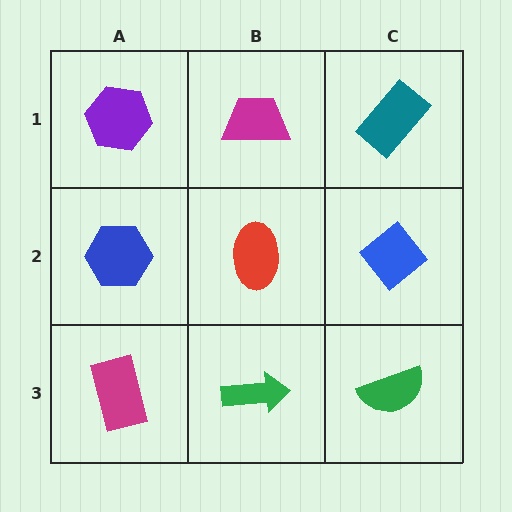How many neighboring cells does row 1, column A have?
2.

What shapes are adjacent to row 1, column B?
A red ellipse (row 2, column B), a purple hexagon (row 1, column A), a teal rectangle (row 1, column C).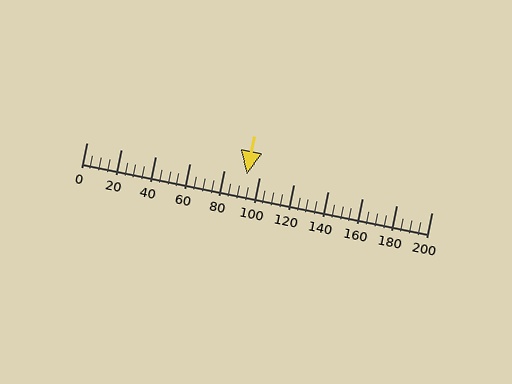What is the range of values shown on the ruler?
The ruler shows values from 0 to 200.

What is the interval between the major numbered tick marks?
The major tick marks are spaced 20 units apart.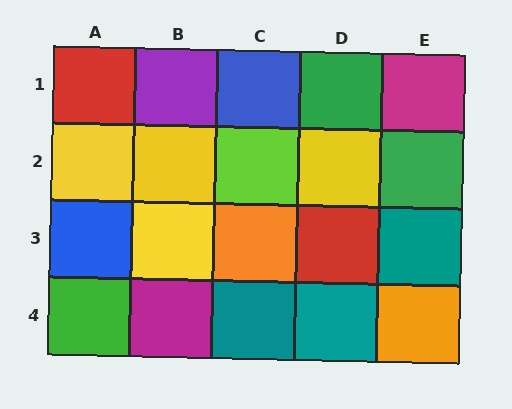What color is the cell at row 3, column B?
Yellow.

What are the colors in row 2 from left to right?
Yellow, yellow, lime, yellow, green.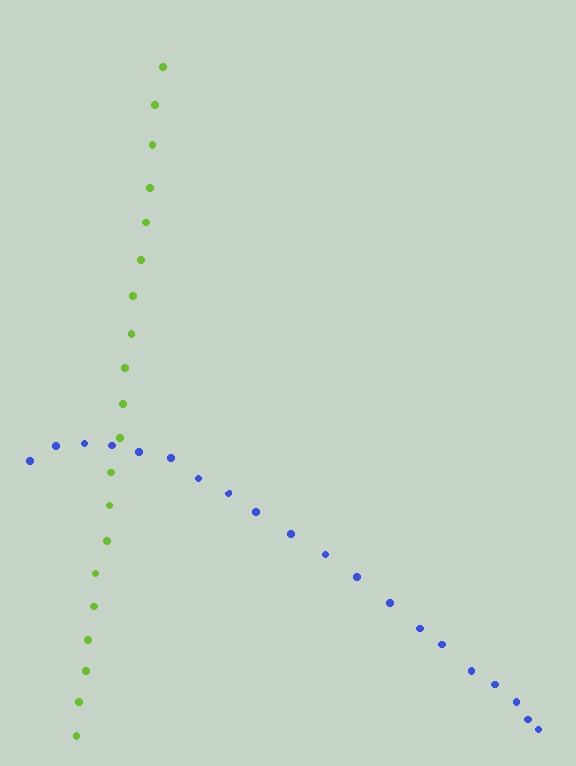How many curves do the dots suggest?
There are 2 distinct paths.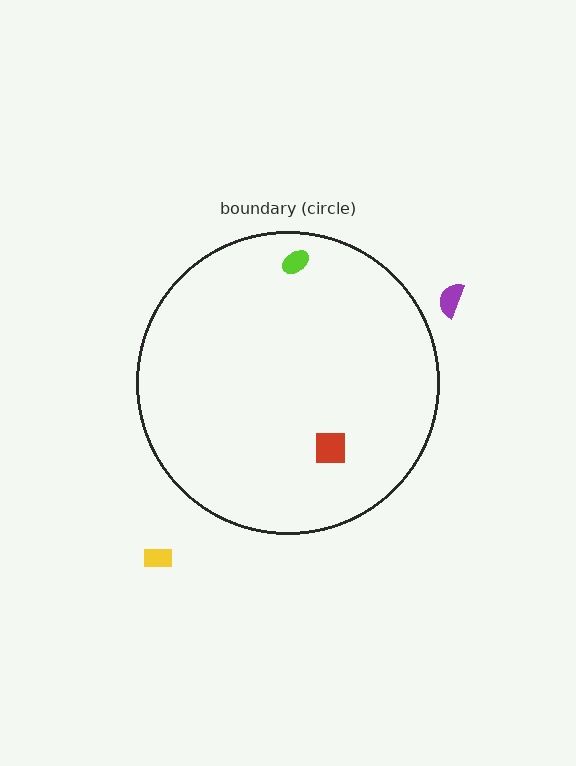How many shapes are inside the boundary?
2 inside, 2 outside.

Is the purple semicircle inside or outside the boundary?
Outside.